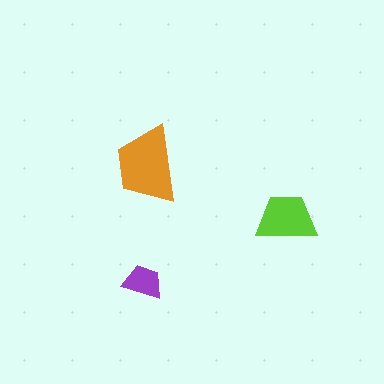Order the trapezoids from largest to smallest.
the orange one, the lime one, the purple one.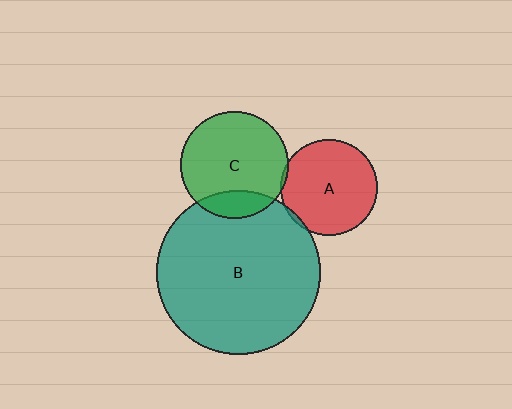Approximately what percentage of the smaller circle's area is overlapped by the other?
Approximately 5%.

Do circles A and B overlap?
Yes.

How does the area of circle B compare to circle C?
Approximately 2.3 times.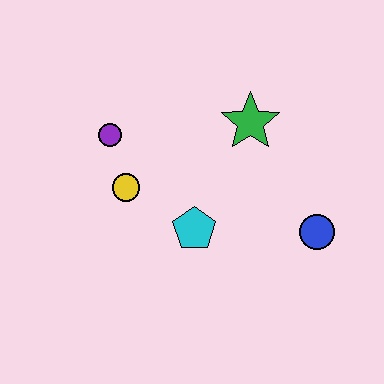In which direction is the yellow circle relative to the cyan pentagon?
The yellow circle is to the left of the cyan pentagon.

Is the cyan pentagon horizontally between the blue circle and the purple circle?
Yes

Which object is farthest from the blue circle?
The purple circle is farthest from the blue circle.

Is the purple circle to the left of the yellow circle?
Yes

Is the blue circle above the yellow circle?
No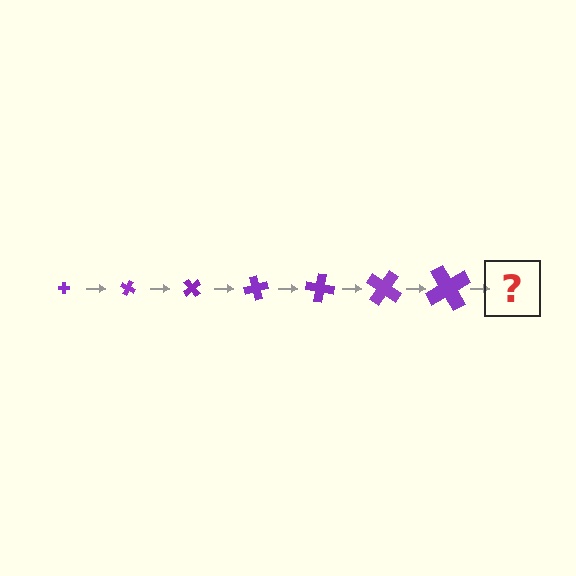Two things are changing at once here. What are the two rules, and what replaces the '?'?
The two rules are that the cross grows larger each step and it rotates 25 degrees each step. The '?' should be a cross, larger than the previous one and rotated 175 degrees from the start.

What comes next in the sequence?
The next element should be a cross, larger than the previous one and rotated 175 degrees from the start.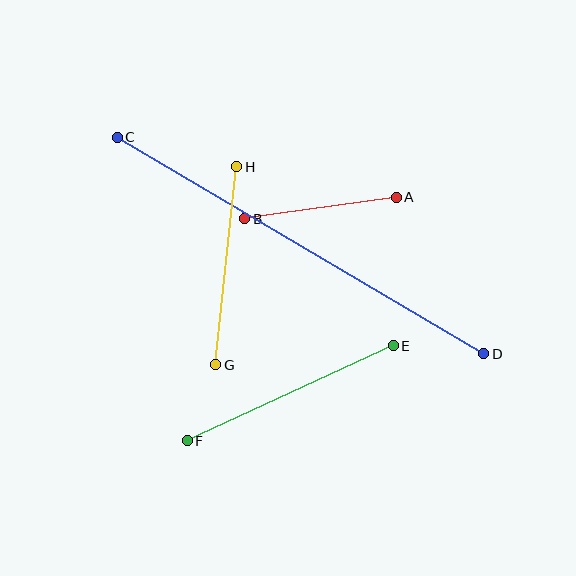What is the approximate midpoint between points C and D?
The midpoint is at approximately (300, 245) pixels.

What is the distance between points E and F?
The distance is approximately 227 pixels.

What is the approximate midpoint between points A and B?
The midpoint is at approximately (321, 208) pixels.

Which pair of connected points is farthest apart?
Points C and D are farthest apart.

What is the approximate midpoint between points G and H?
The midpoint is at approximately (226, 266) pixels.